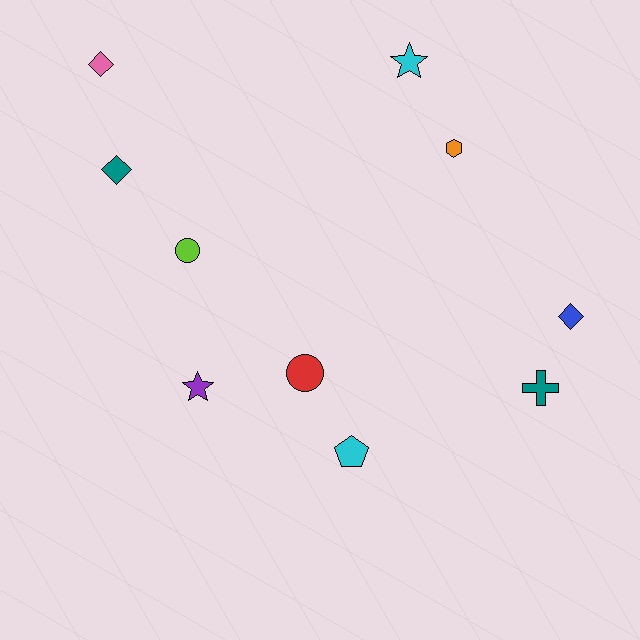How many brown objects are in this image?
There are no brown objects.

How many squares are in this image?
There are no squares.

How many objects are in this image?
There are 10 objects.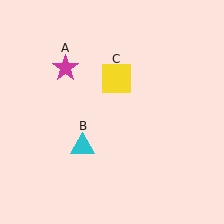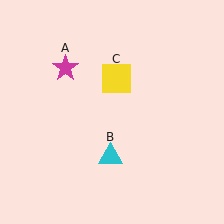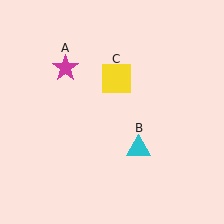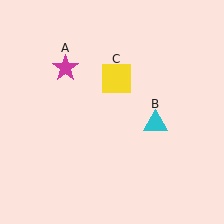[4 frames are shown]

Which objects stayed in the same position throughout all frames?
Magenta star (object A) and yellow square (object C) remained stationary.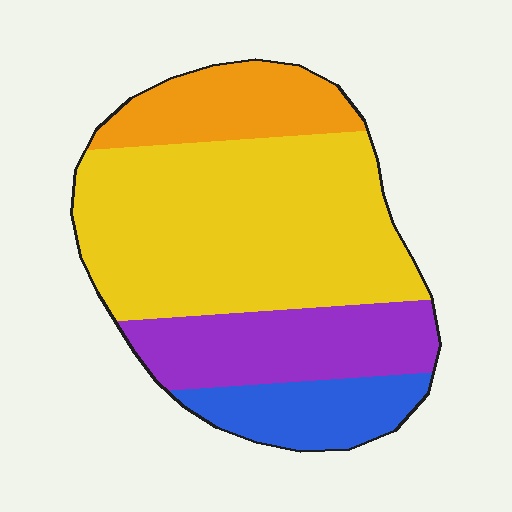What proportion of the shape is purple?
Purple covers 21% of the shape.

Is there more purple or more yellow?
Yellow.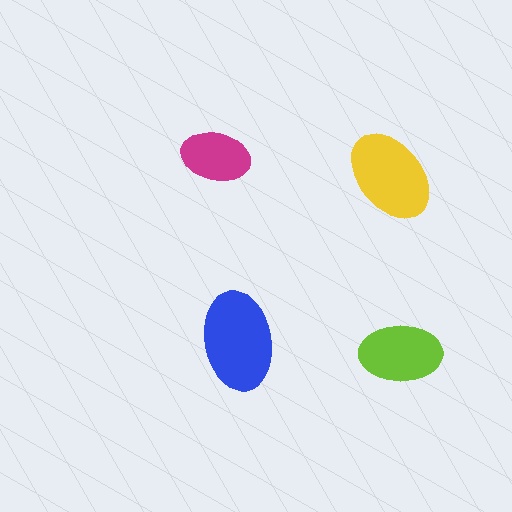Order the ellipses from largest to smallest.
the blue one, the yellow one, the lime one, the magenta one.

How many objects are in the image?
There are 4 objects in the image.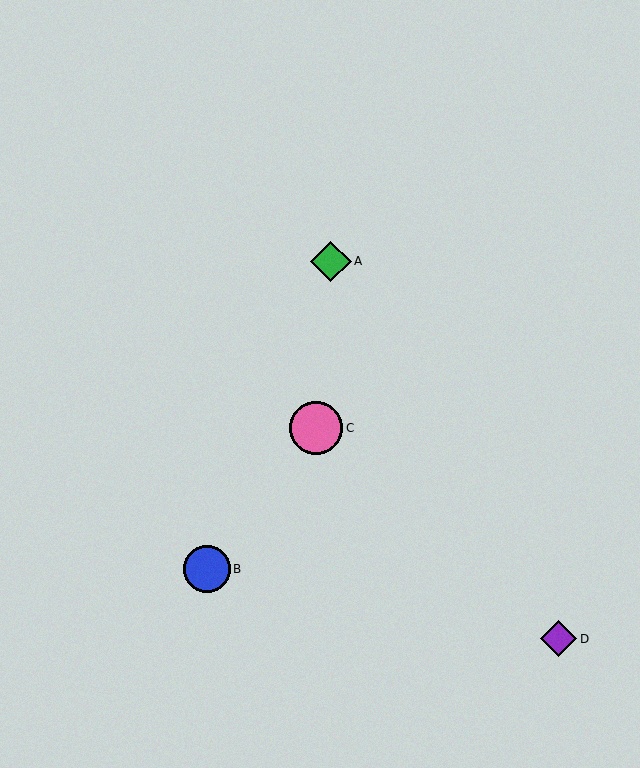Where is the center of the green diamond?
The center of the green diamond is at (331, 261).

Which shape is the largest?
The pink circle (labeled C) is the largest.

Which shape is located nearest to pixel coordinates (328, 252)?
The green diamond (labeled A) at (331, 261) is nearest to that location.